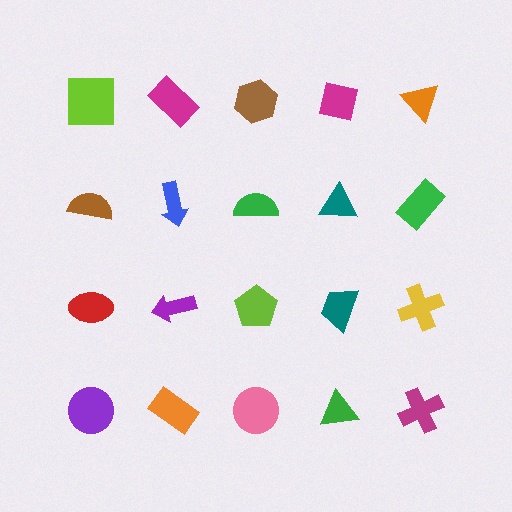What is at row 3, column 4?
A teal trapezoid.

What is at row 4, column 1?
A purple circle.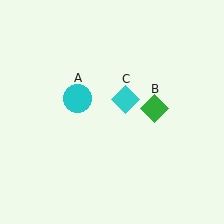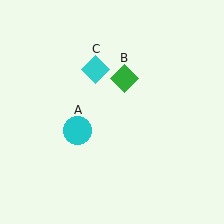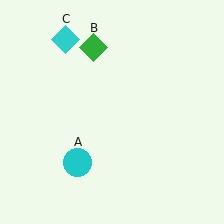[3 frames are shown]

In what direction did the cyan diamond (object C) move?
The cyan diamond (object C) moved up and to the left.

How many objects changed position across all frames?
3 objects changed position: cyan circle (object A), green diamond (object B), cyan diamond (object C).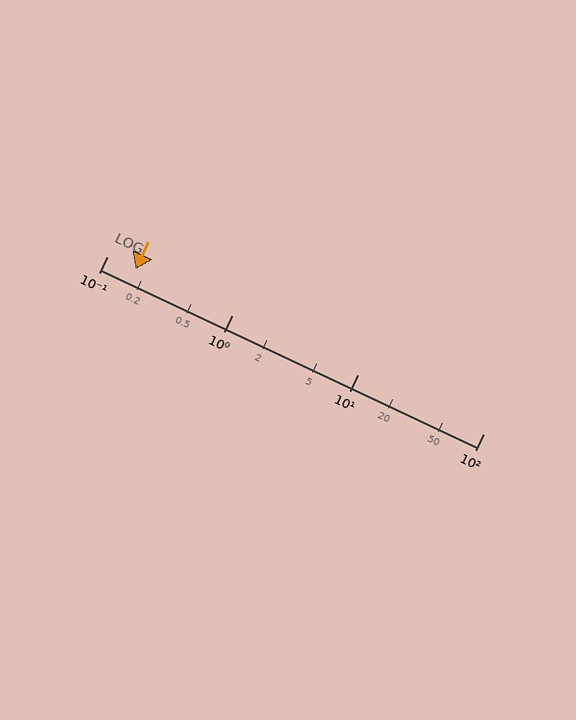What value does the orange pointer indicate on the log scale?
The pointer indicates approximately 0.17.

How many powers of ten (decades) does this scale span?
The scale spans 3 decades, from 0.1 to 100.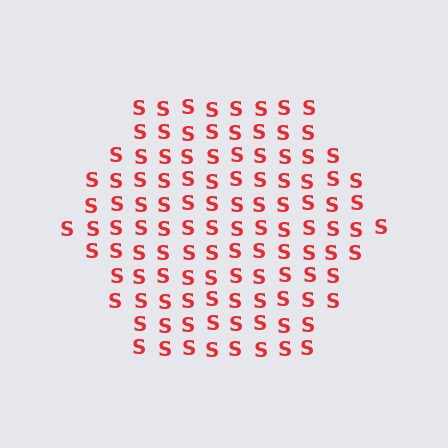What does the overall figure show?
The overall figure shows a hexagon.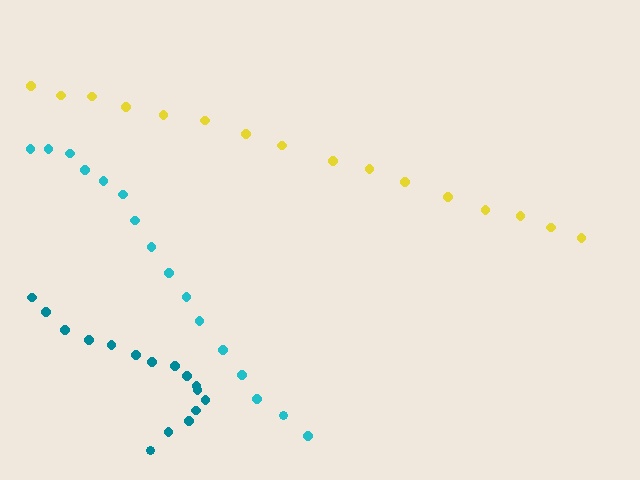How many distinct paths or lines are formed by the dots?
There are 3 distinct paths.